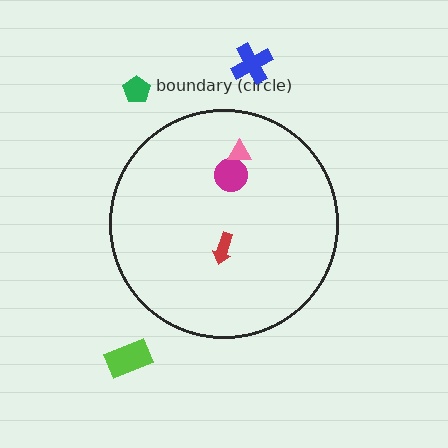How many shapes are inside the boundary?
3 inside, 3 outside.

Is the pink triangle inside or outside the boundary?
Inside.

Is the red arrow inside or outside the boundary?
Inside.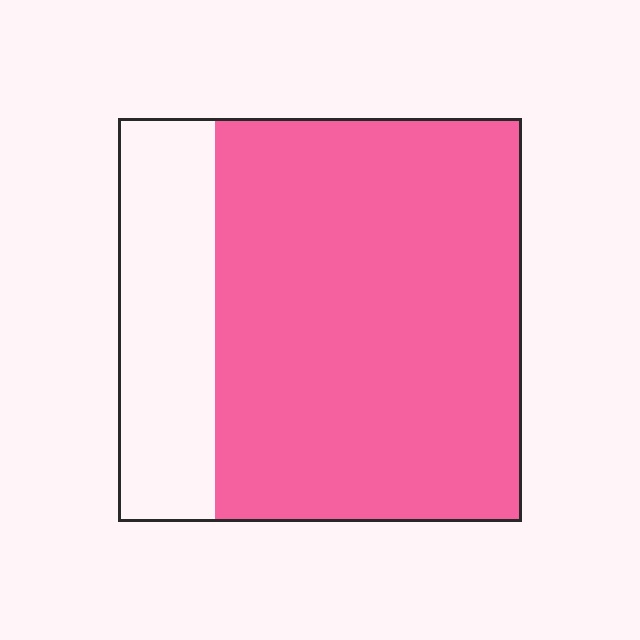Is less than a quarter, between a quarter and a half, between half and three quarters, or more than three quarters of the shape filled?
More than three quarters.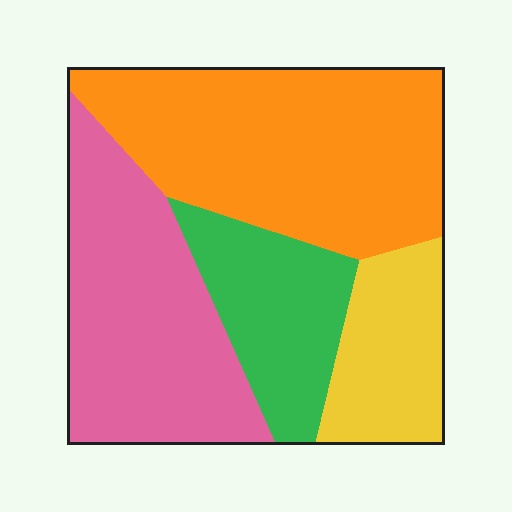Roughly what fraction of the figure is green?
Green covers 17% of the figure.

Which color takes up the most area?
Orange, at roughly 40%.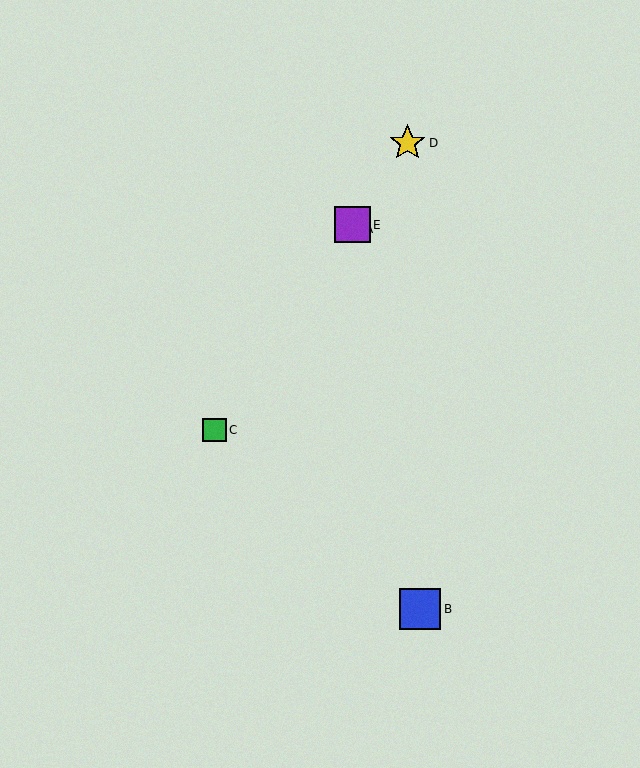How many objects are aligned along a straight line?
4 objects (A, C, D, E) are aligned along a straight line.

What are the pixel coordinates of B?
Object B is at (420, 609).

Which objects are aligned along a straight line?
Objects A, C, D, E are aligned along a straight line.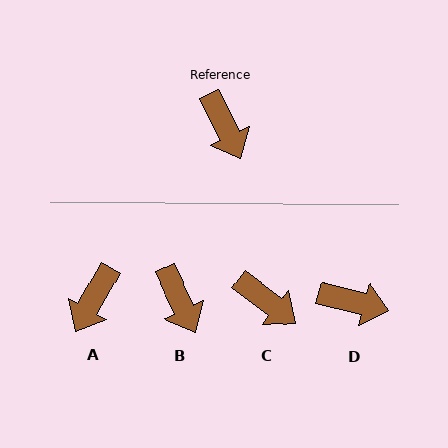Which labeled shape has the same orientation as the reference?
B.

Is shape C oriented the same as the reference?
No, it is off by about 27 degrees.